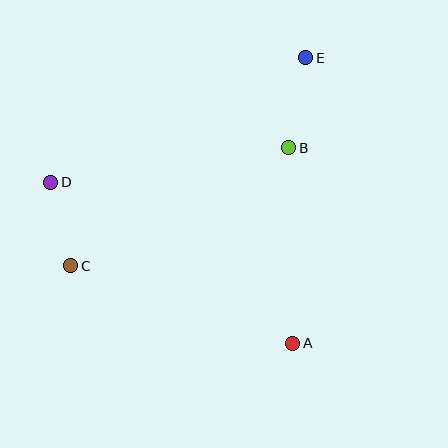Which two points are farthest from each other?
Points C and E are farthest from each other.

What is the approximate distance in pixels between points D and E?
The distance between D and E is approximately 284 pixels.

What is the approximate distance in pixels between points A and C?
The distance between A and C is approximately 235 pixels.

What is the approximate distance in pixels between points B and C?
The distance between B and C is approximately 248 pixels.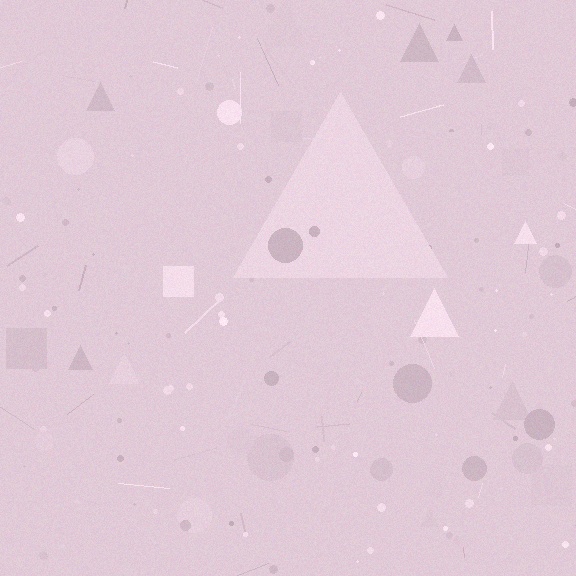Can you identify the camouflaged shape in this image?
The camouflaged shape is a triangle.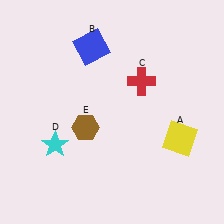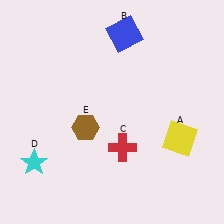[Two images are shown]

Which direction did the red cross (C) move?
The red cross (C) moved down.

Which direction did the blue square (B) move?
The blue square (B) moved right.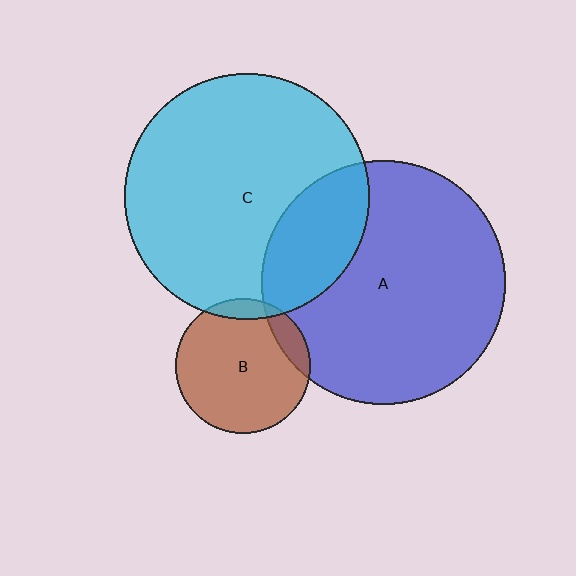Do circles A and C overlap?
Yes.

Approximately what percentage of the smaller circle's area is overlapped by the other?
Approximately 25%.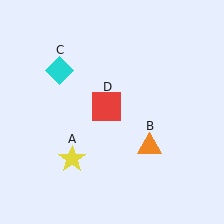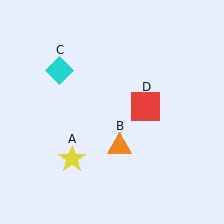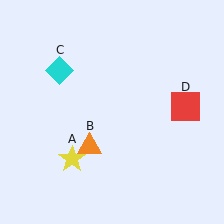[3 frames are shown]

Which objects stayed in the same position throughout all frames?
Yellow star (object A) and cyan diamond (object C) remained stationary.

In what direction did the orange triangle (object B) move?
The orange triangle (object B) moved left.